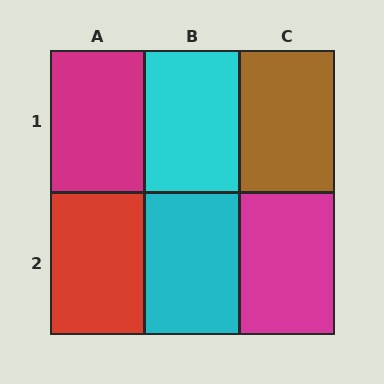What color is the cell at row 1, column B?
Cyan.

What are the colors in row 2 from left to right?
Red, cyan, magenta.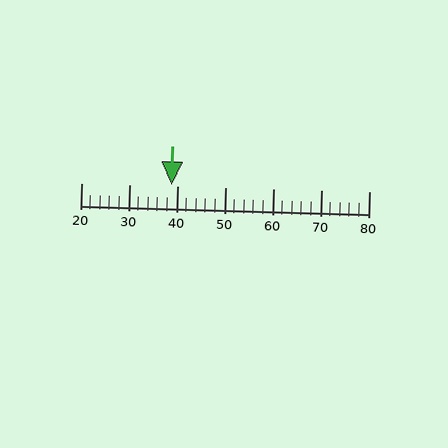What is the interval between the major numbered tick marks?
The major tick marks are spaced 10 units apart.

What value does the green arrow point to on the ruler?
The green arrow points to approximately 39.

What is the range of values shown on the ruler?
The ruler shows values from 20 to 80.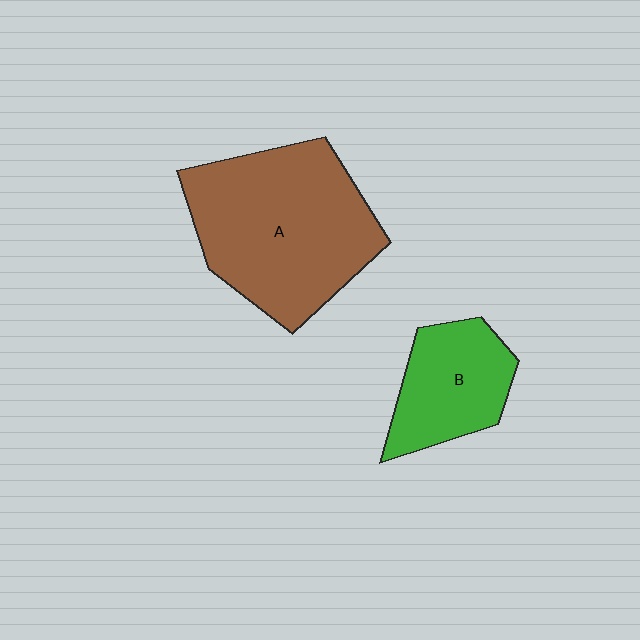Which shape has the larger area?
Shape A (brown).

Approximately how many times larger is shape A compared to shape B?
Approximately 2.0 times.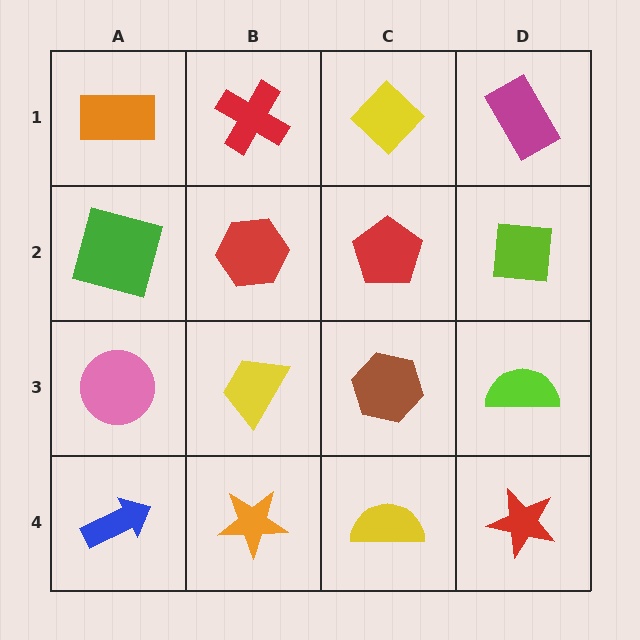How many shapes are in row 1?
4 shapes.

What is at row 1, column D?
A magenta rectangle.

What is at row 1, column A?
An orange rectangle.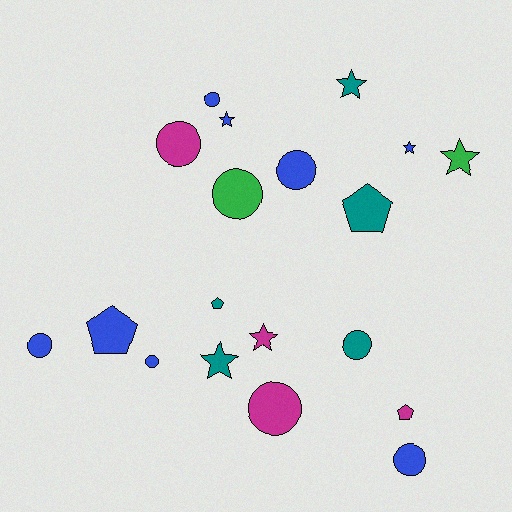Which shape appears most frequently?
Circle, with 9 objects.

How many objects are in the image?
There are 19 objects.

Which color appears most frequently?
Blue, with 8 objects.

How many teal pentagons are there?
There are 2 teal pentagons.